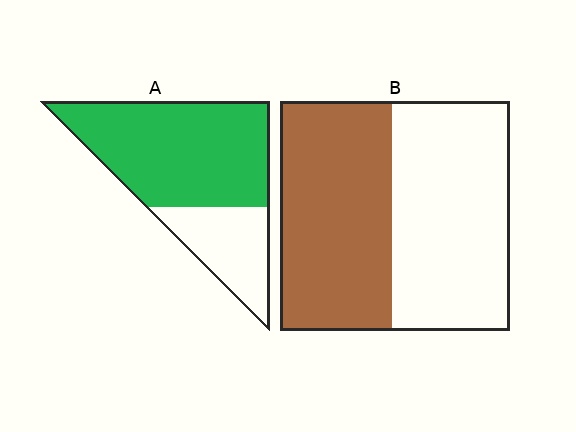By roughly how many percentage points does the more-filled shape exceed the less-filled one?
By roughly 20 percentage points (A over B).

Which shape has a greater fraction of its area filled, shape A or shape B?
Shape A.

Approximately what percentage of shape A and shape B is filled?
A is approximately 70% and B is approximately 50%.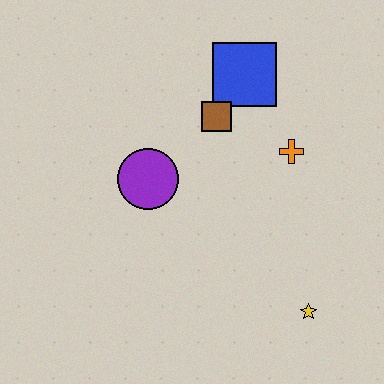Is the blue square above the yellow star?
Yes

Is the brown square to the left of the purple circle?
No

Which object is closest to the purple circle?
The brown square is closest to the purple circle.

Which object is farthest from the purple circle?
The yellow star is farthest from the purple circle.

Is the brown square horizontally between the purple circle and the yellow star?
Yes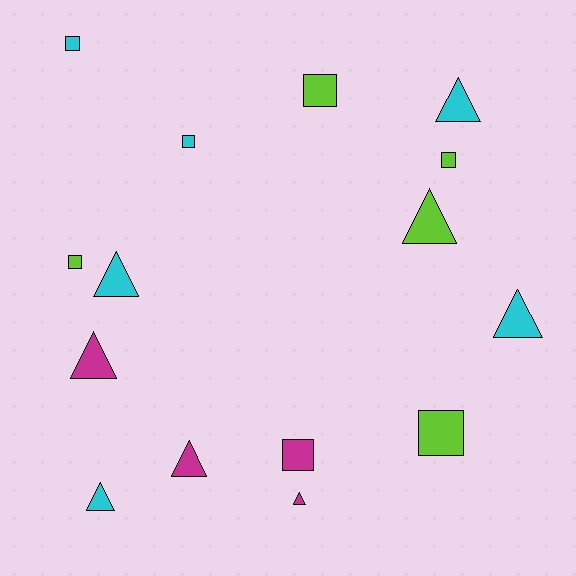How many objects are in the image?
There are 15 objects.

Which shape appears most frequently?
Triangle, with 8 objects.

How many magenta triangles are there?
There are 3 magenta triangles.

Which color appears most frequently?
Cyan, with 6 objects.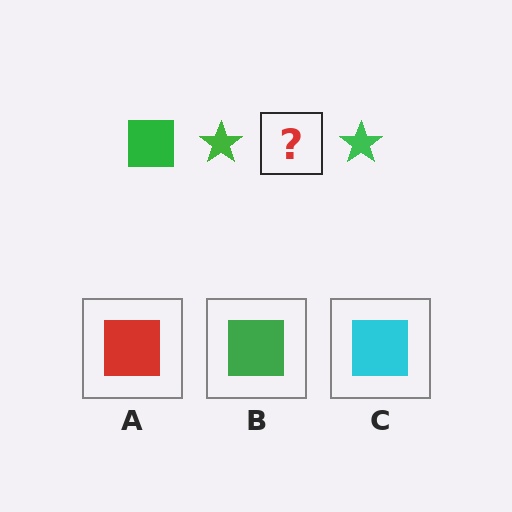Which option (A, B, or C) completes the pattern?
B.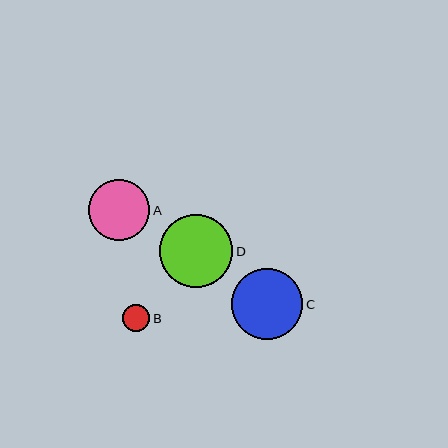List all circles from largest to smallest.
From largest to smallest: D, C, A, B.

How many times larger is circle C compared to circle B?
Circle C is approximately 2.6 times the size of circle B.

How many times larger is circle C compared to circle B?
Circle C is approximately 2.6 times the size of circle B.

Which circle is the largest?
Circle D is the largest with a size of approximately 73 pixels.